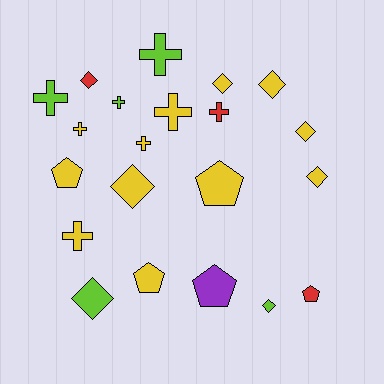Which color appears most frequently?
Yellow, with 12 objects.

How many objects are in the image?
There are 21 objects.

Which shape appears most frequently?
Cross, with 8 objects.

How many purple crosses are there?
There are no purple crosses.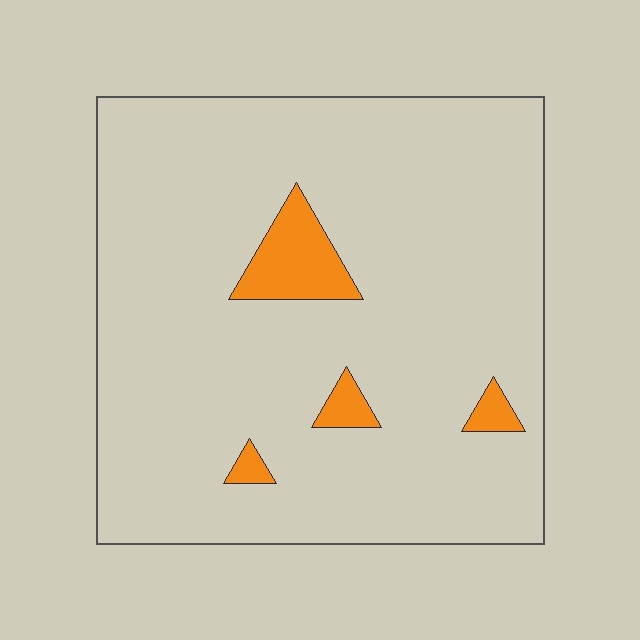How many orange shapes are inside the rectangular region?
4.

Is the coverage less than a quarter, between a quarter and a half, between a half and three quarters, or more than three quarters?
Less than a quarter.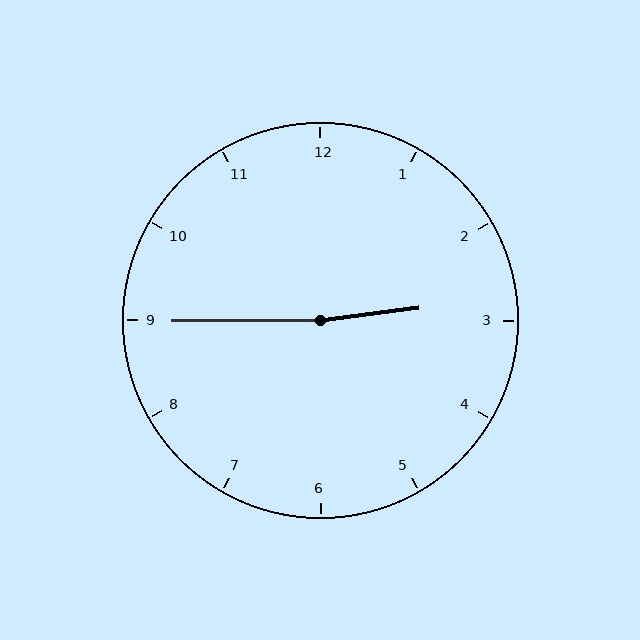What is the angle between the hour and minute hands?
Approximately 172 degrees.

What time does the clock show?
2:45.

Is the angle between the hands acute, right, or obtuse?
It is obtuse.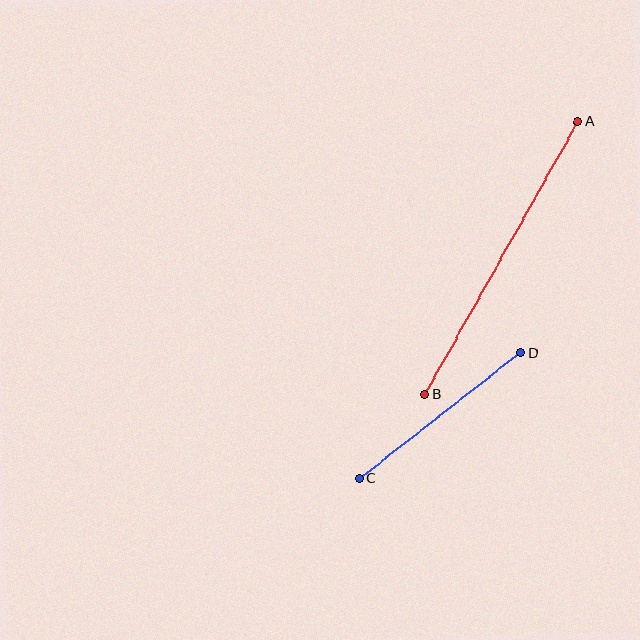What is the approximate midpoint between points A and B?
The midpoint is at approximately (501, 258) pixels.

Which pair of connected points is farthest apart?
Points A and B are farthest apart.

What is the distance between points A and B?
The distance is approximately 313 pixels.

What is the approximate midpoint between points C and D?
The midpoint is at approximately (440, 415) pixels.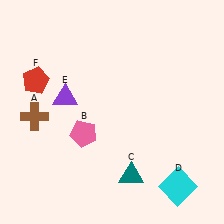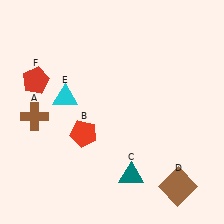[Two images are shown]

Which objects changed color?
B changed from pink to red. D changed from cyan to brown. E changed from purple to cyan.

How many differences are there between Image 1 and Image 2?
There are 3 differences between the two images.